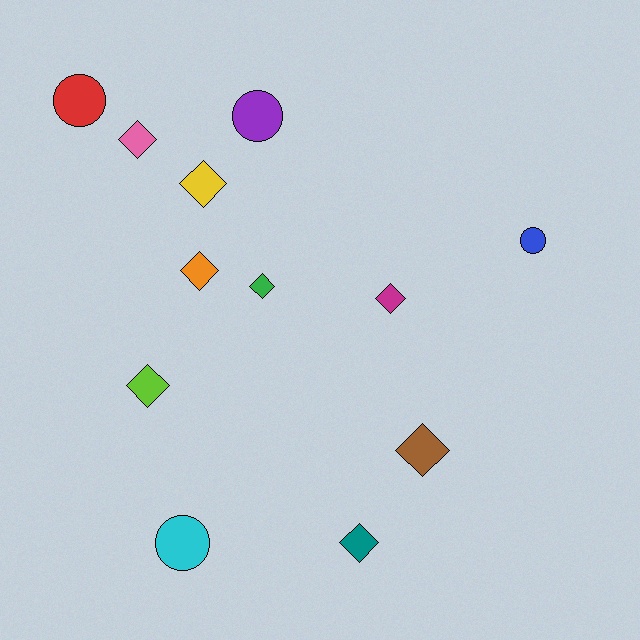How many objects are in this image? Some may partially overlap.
There are 12 objects.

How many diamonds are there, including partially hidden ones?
There are 8 diamonds.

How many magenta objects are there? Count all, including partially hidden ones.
There is 1 magenta object.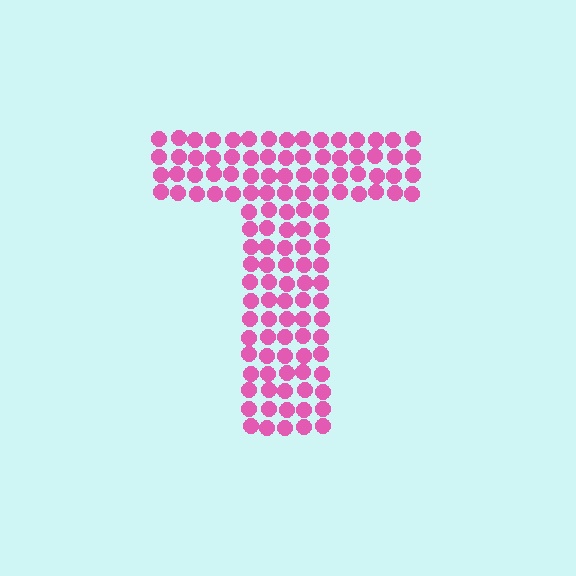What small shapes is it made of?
It is made of small circles.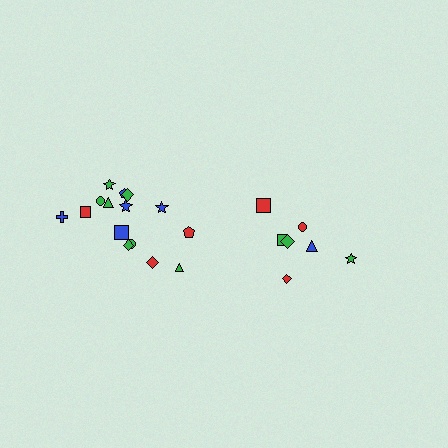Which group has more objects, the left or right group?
The left group.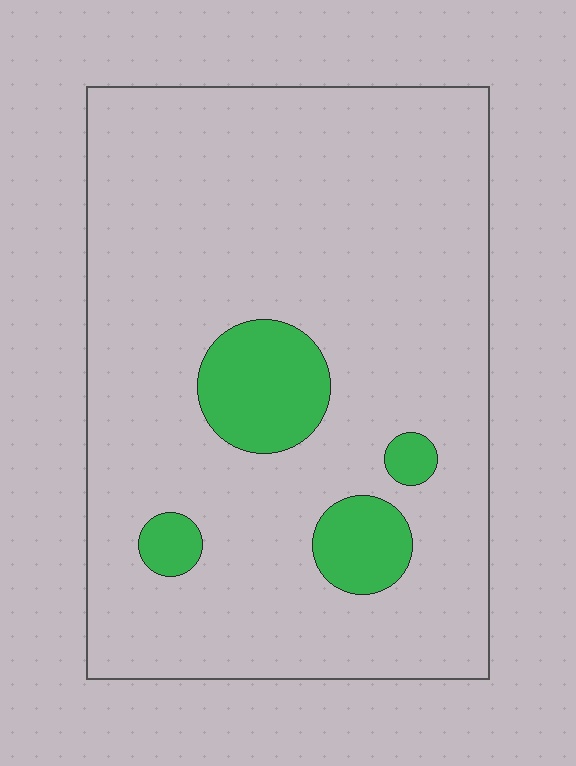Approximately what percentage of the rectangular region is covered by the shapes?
Approximately 10%.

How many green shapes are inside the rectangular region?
4.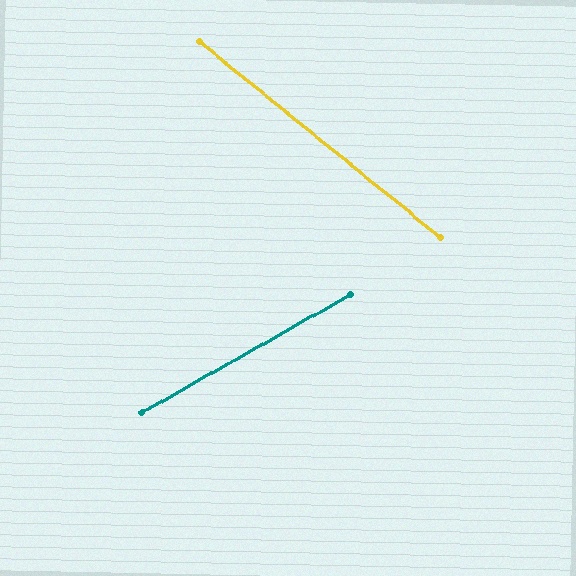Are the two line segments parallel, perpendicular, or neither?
Neither parallel nor perpendicular — they differ by about 69°.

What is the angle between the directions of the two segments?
Approximately 69 degrees.